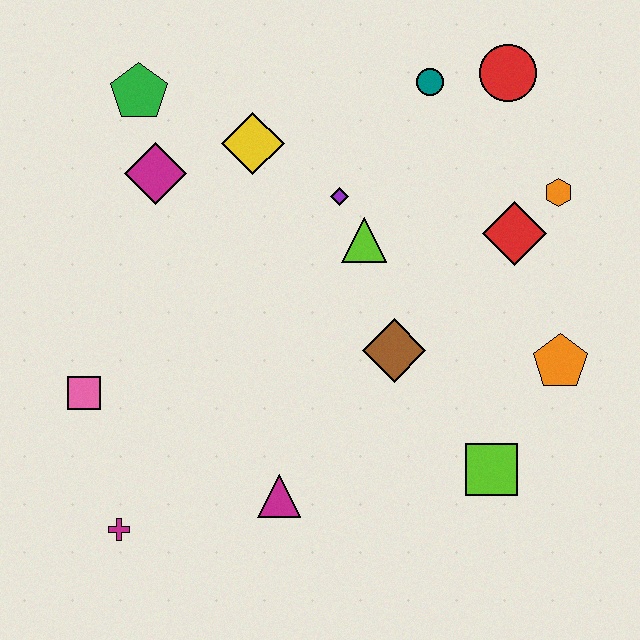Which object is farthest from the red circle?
The magenta cross is farthest from the red circle.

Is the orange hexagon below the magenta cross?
No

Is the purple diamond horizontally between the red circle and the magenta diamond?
Yes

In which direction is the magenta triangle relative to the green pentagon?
The magenta triangle is below the green pentagon.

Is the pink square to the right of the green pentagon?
No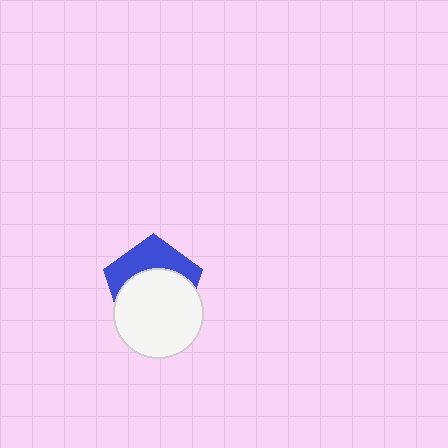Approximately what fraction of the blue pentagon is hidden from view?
Roughly 61% of the blue pentagon is hidden behind the white circle.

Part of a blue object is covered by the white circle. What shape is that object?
It is a pentagon.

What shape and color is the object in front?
The object in front is a white circle.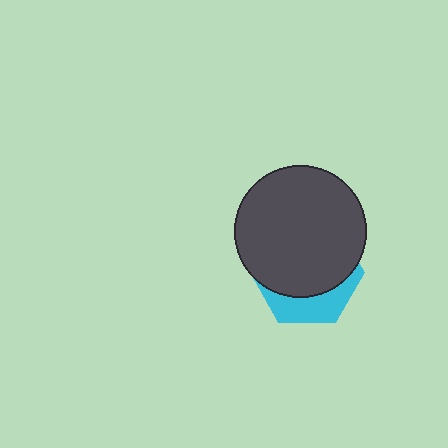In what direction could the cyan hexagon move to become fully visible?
The cyan hexagon could move down. That would shift it out from behind the dark gray circle entirely.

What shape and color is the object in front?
The object in front is a dark gray circle.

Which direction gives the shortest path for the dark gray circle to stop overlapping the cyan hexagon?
Moving up gives the shortest separation.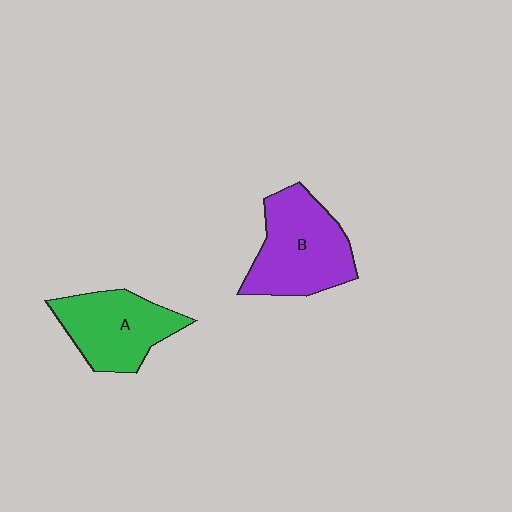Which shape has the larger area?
Shape B (purple).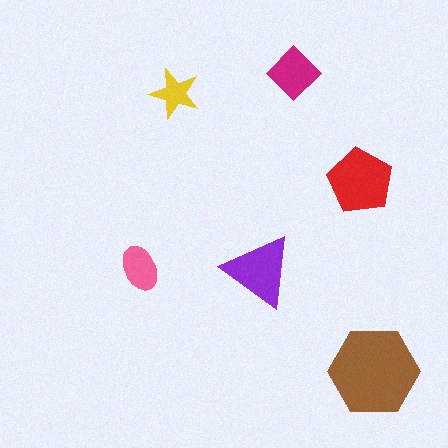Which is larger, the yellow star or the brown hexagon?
The brown hexagon.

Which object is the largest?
The brown hexagon.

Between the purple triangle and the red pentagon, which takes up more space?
The red pentagon.